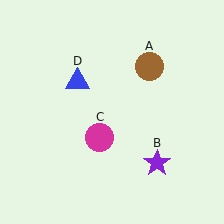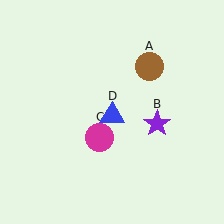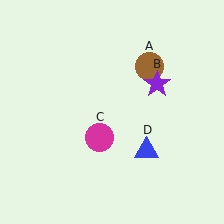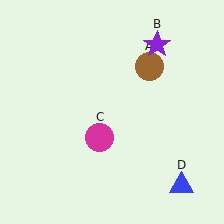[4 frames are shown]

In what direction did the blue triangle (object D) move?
The blue triangle (object D) moved down and to the right.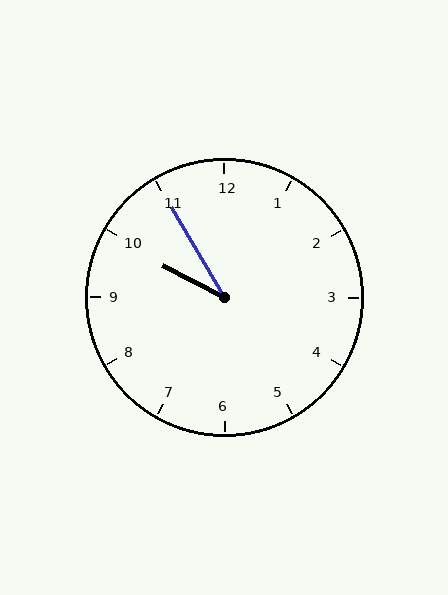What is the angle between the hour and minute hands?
Approximately 32 degrees.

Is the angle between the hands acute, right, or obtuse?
It is acute.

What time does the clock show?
9:55.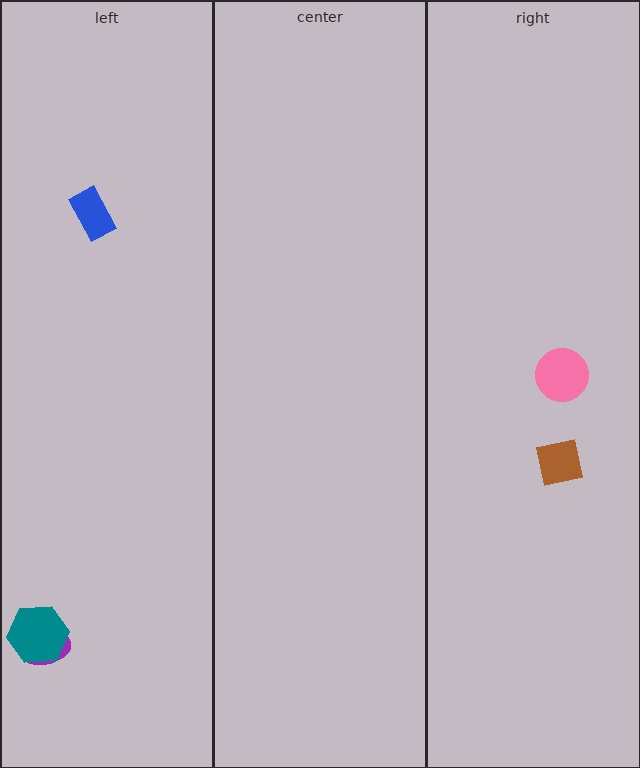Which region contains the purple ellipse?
The left region.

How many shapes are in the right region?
2.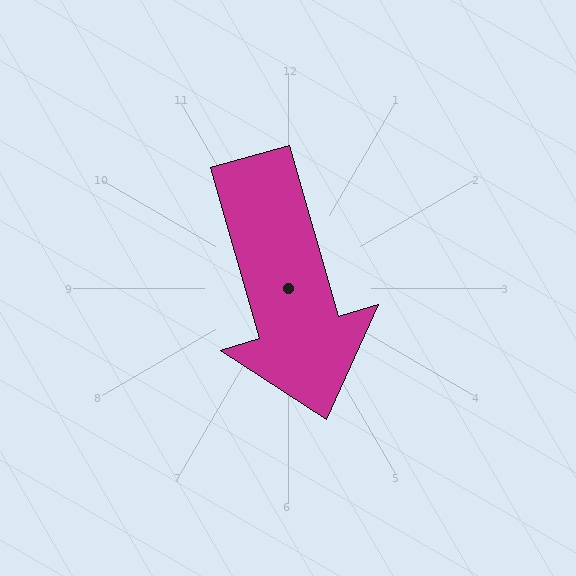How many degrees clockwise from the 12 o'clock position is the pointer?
Approximately 164 degrees.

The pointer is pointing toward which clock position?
Roughly 5 o'clock.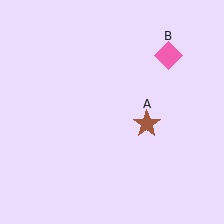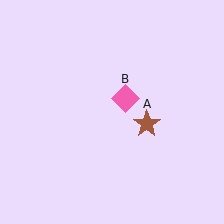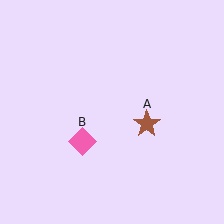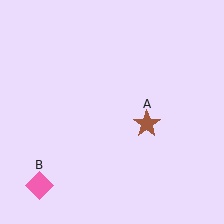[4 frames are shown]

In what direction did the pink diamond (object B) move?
The pink diamond (object B) moved down and to the left.